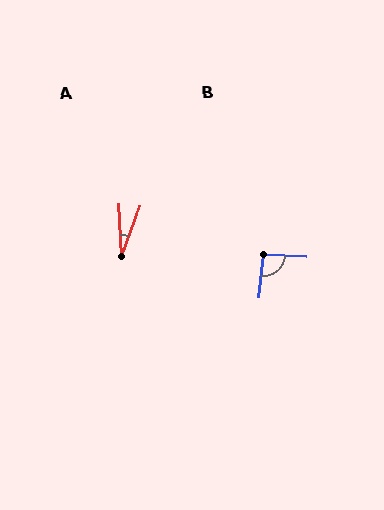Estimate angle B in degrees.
Approximately 93 degrees.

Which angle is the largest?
B, at approximately 93 degrees.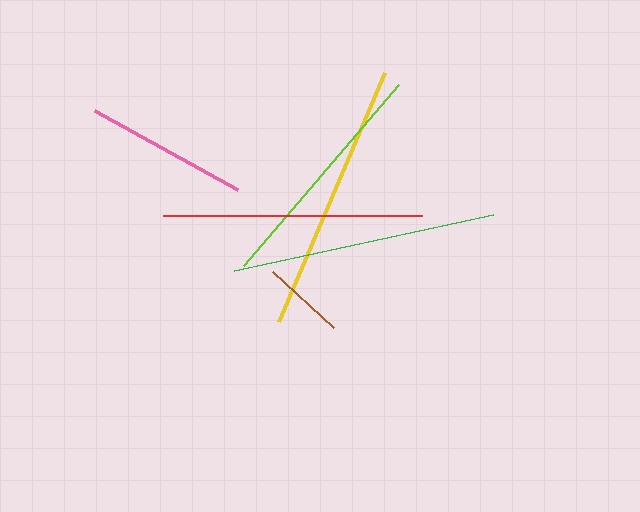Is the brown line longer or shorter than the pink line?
The pink line is longer than the brown line.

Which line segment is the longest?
The yellow line is the longest at approximately 271 pixels.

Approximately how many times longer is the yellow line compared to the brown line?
The yellow line is approximately 3.3 times the length of the brown line.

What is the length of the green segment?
The green segment is approximately 265 pixels long.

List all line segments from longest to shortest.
From longest to shortest: yellow, green, red, lime, pink, brown.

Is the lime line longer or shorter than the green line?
The green line is longer than the lime line.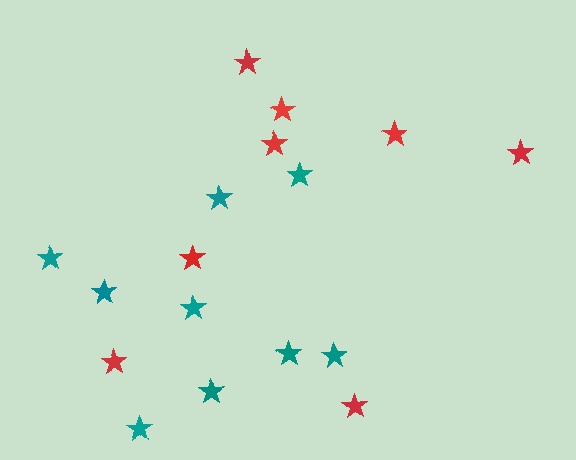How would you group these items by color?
There are 2 groups: one group of teal stars (9) and one group of red stars (8).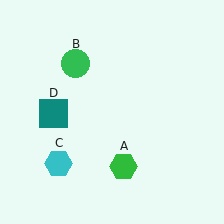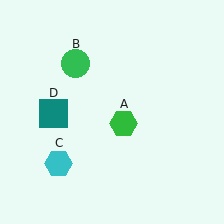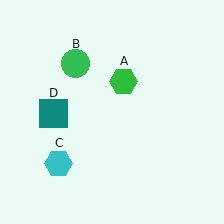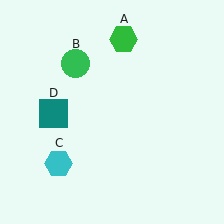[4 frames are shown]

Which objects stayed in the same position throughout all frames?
Green circle (object B) and cyan hexagon (object C) and teal square (object D) remained stationary.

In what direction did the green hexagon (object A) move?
The green hexagon (object A) moved up.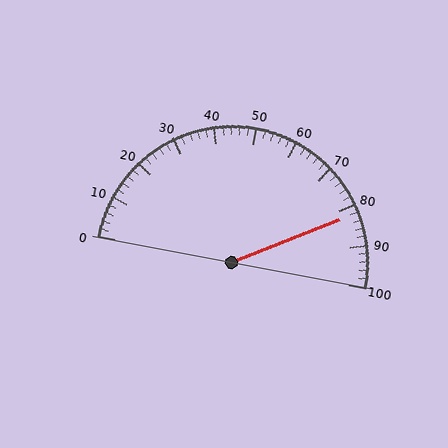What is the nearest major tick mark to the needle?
The nearest major tick mark is 80.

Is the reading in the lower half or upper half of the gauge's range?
The reading is in the upper half of the range (0 to 100).